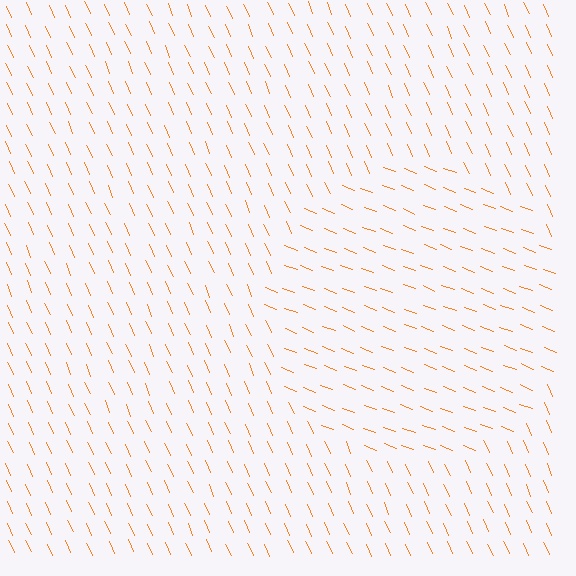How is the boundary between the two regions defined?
The boundary is defined purely by a change in line orientation (approximately 45 degrees difference). All lines are the same color and thickness.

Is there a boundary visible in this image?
Yes, there is a texture boundary formed by a change in line orientation.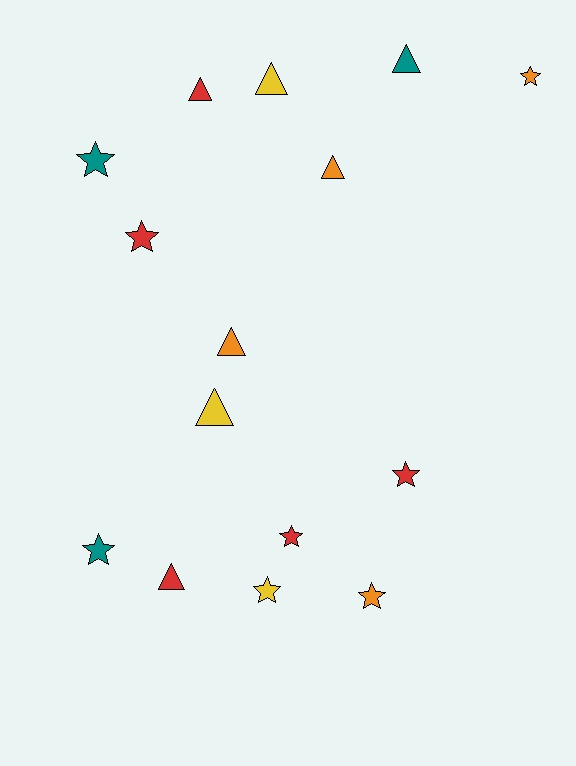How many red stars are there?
There are 3 red stars.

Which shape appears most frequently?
Star, with 8 objects.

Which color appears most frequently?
Red, with 5 objects.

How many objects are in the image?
There are 15 objects.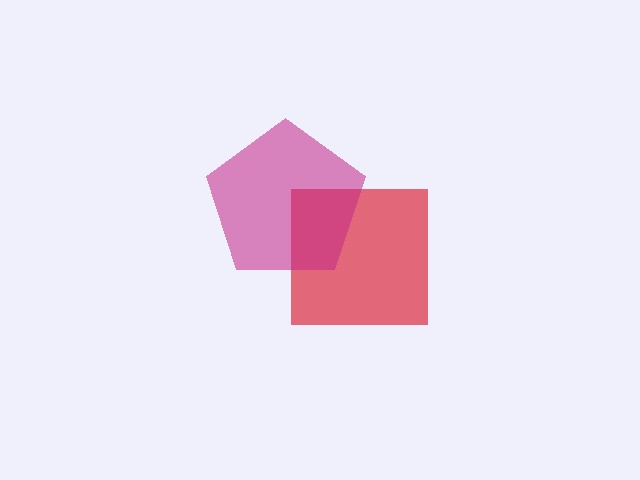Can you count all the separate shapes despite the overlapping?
Yes, there are 2 separate shapes.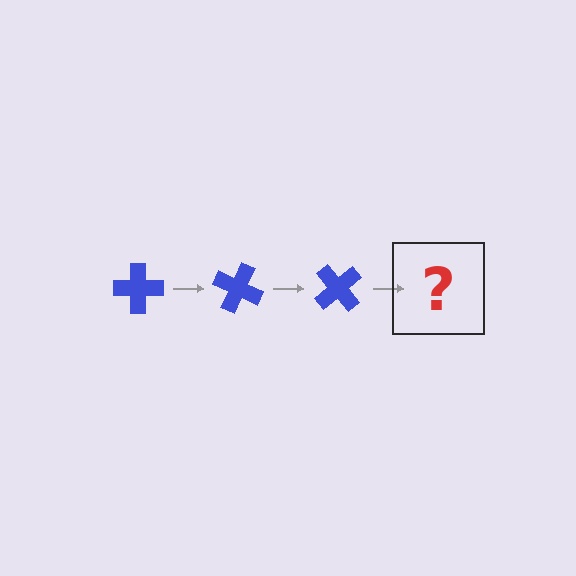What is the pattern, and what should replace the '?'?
The pattern is that the cross rotates 25 degrees each step. The '?' should be a blue cross rotated 75 degrees.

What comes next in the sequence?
The next element should be a blue cross rotated 75 degrees.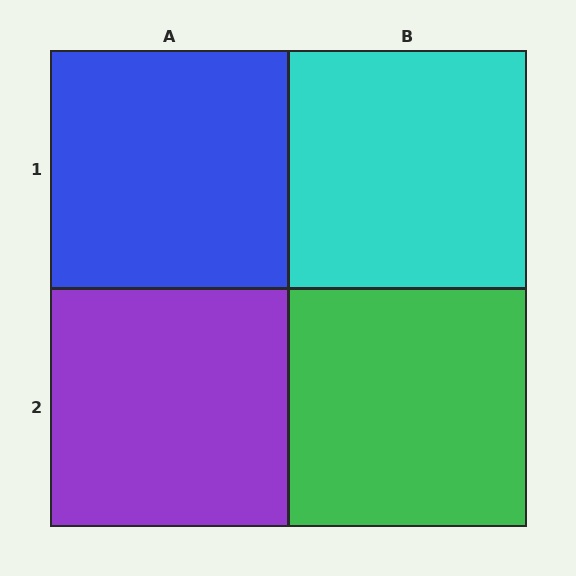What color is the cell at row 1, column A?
Blue.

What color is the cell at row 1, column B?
Cyan.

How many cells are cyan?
1 cell is cyan.